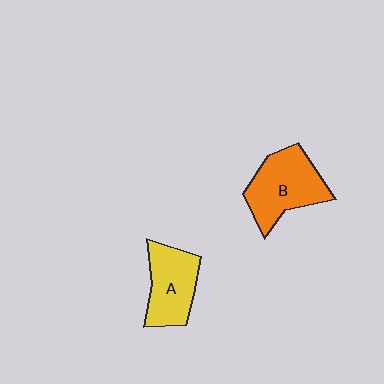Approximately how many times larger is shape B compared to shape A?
Approximately 1.2 times.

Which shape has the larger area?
Shape B (orange).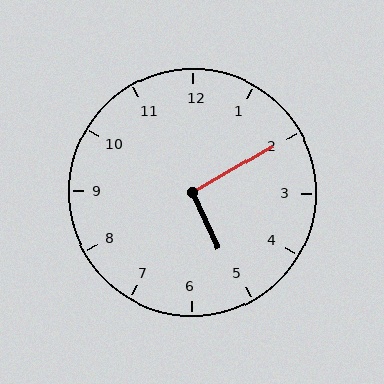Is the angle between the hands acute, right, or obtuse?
It is right.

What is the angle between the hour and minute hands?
Approximately 95 degrees.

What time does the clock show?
5:10.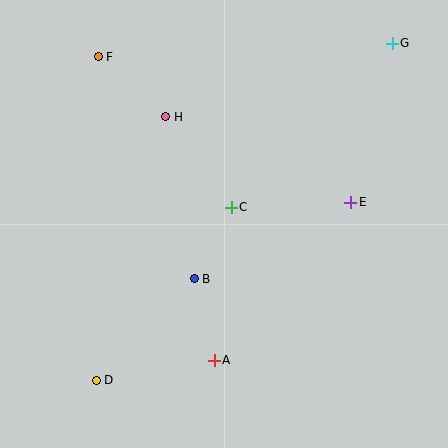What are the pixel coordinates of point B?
Point B is at (194, 279).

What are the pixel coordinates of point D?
Point D is at (96, 381).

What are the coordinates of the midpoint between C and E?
The midpoint between C and E is at (291, 205).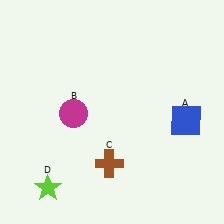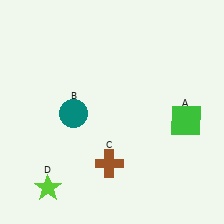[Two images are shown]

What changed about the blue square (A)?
In Image 1, A is blue. In Image 2, it changed to green.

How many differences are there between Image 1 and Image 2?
There are 2 differences between the two images.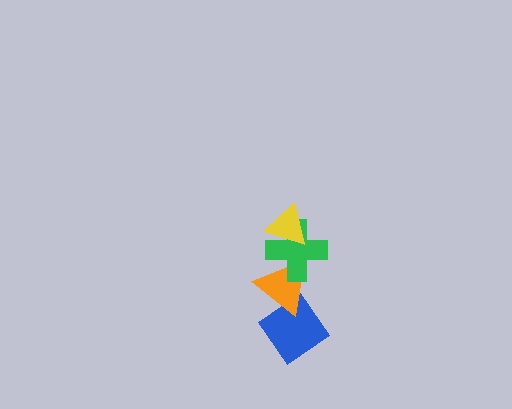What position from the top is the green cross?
The green cross is 2nd from the top.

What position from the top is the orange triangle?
The orange triangle is 3rd from the top.